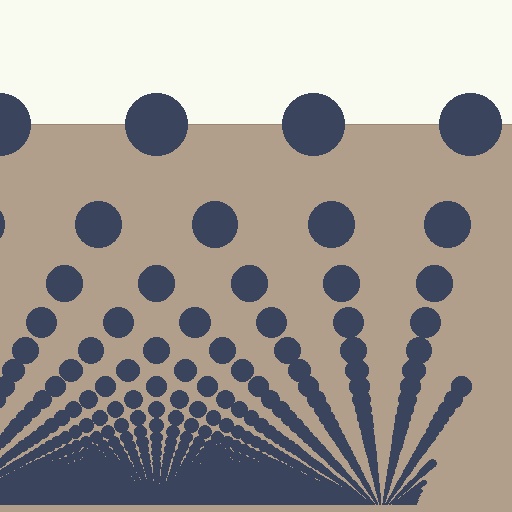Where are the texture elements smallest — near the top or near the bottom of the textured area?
Near the bottom.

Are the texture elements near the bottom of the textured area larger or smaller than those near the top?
Smaller. The gradient is inverted — elements near the bottom are smaller and denser.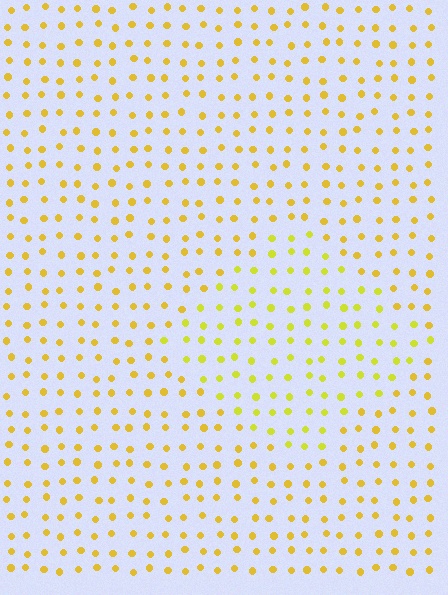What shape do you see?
I see a diamond.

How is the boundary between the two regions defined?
The boundary is defined purely by a slight shift in hue (about 19 degrees). Spacing, size, and orientation are identical on both sides.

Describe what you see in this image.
The image is filled with small yellow elements in a uniform arrangement. A diamond-shaped region is visible where the elements are tinted to a slightly different hue, forming a subtle color boundary.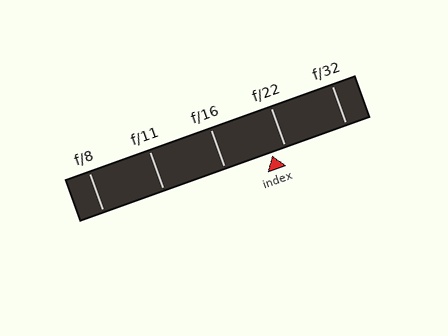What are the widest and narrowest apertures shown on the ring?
The widest aperture shown is f/8 and the narrowest is f/32.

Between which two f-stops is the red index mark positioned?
The index mark is between f/16 and f/22.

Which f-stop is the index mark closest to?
The index mark is closest to f/22.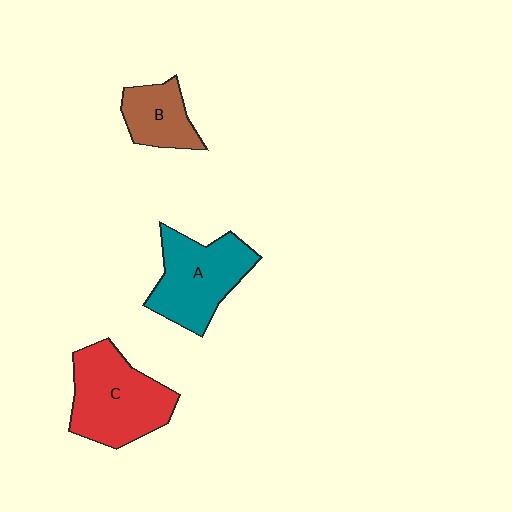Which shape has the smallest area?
Shape B (brown).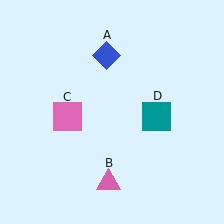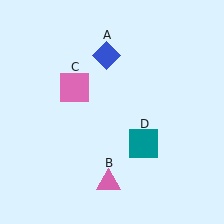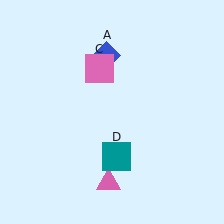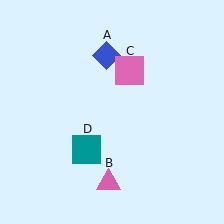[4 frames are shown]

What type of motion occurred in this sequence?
The pink square (object C), teal square (object D) rotated clockwise around the center of the scene.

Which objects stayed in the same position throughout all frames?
Blue diamond (object A) and pink triangle (object B) remained stationary.